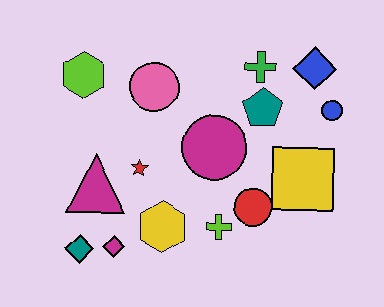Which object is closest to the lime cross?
The red circle is closest to the lime cross.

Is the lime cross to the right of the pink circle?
Yes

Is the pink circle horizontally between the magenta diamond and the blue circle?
Yes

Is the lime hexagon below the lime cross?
No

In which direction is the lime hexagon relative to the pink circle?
The lime hexagon is to the left of the pink circle.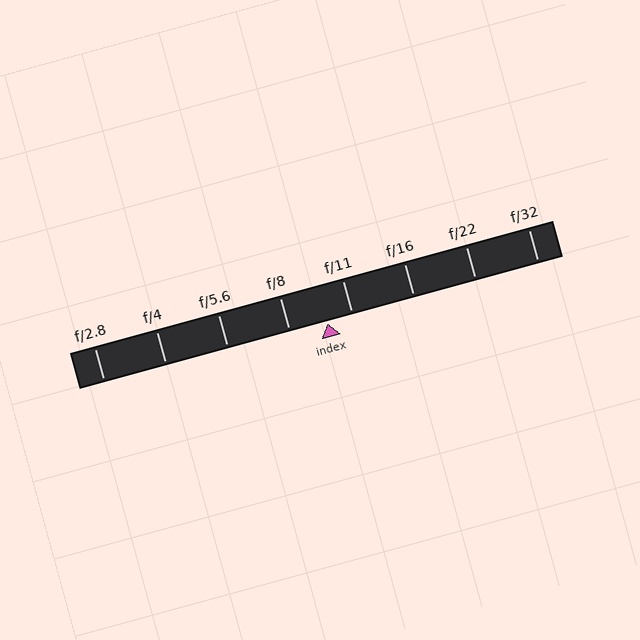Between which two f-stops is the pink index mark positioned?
The index mark is between f/8 and f/11.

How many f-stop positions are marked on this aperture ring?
There are 8 f-stop positions marked.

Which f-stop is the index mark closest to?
The index mark is closest to f/11.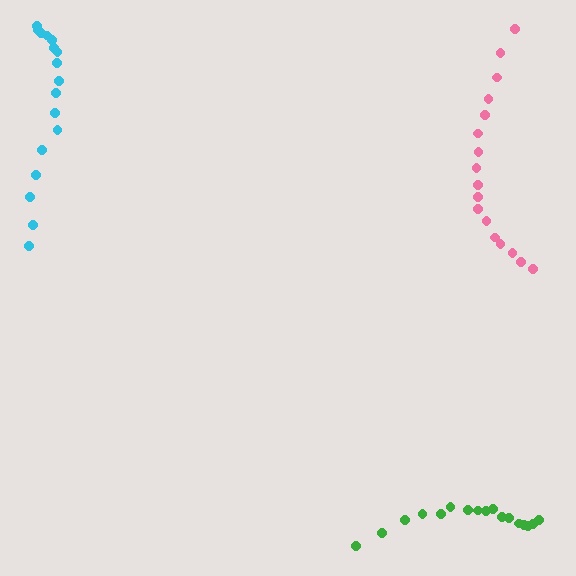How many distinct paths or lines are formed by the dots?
There are 3 distinct paths.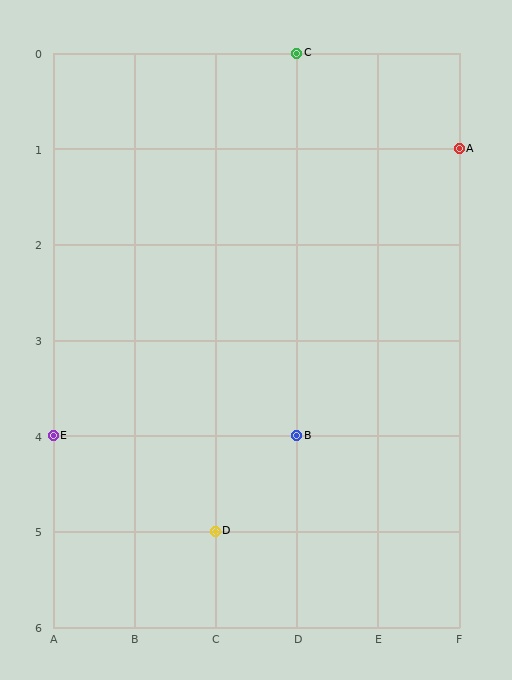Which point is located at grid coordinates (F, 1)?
Point A is at (F, 1).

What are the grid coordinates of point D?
Point D is at grid coordinates (C, 5).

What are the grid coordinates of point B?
Point B is at grid coordinates (D, 4).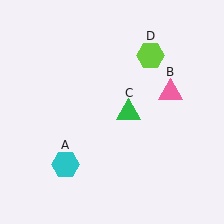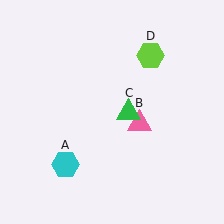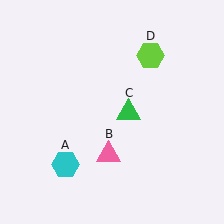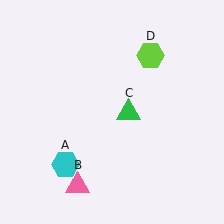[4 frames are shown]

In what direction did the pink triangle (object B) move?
The pink triangle (object B) moved down and to the left.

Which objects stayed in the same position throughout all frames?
Cyan hexagon (object A) and green triangle (object C) and lime hexagon (object D) remained stationary.